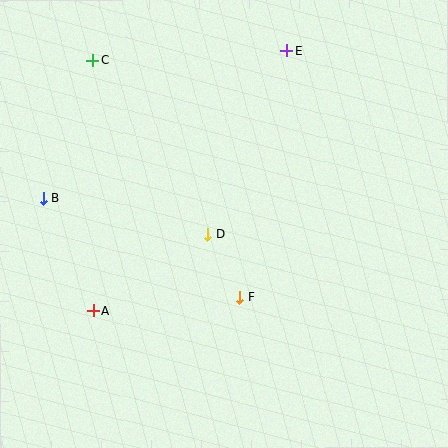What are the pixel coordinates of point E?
Point E is at (287, 50).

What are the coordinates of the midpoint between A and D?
The midpoint between A and D is at (151, 272).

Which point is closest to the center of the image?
Point D at (208, 234) is closest to the center.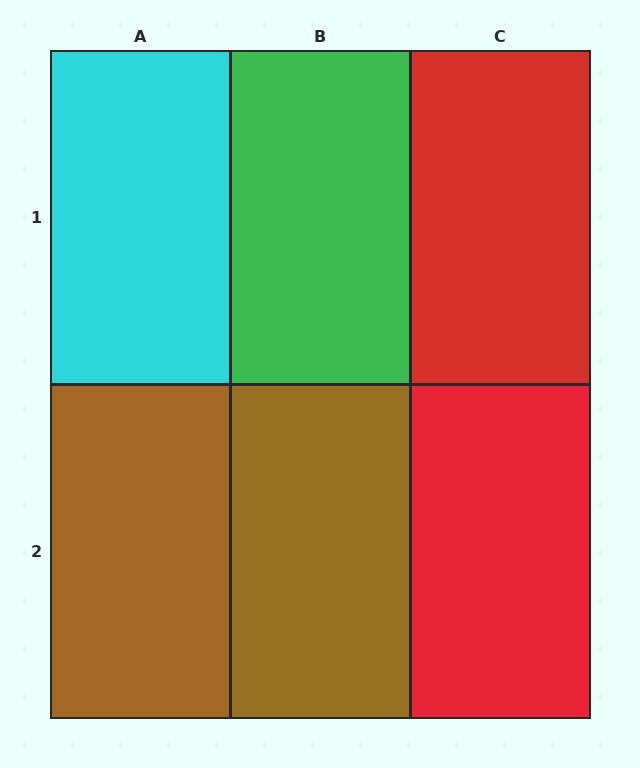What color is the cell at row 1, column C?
Red.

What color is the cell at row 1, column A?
Cyan.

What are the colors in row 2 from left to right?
Brown, brown, red.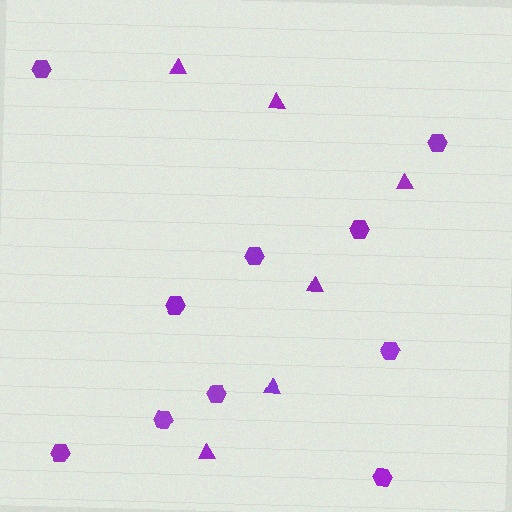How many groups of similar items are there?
There are 2 groups: one group of triangles (6) and one group of hexagons (10).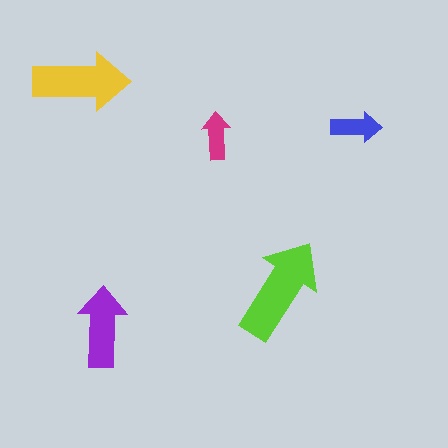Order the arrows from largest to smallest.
the lime one, the yellow one, the purple one, the blue one, the magenta one.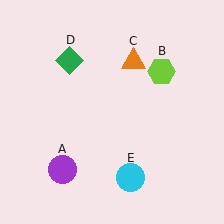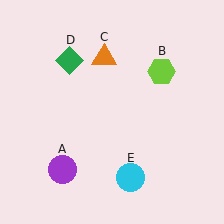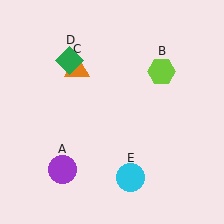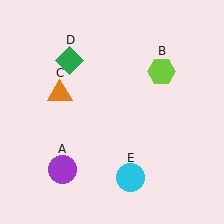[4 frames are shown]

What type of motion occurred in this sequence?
The orange triangle (object C) rotated counterclockwise around the center of the scene.